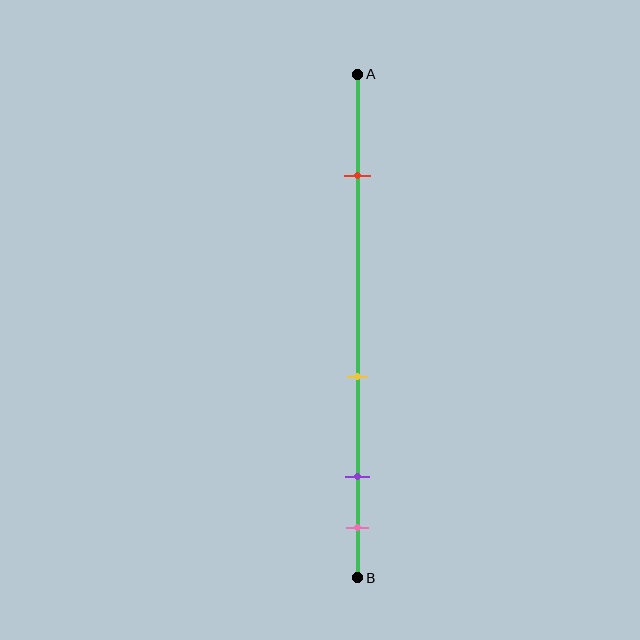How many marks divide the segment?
There are 4 marks dividing the segment.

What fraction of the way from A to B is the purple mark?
The purple mark is approximately 80% (0.8) of the way from A to B.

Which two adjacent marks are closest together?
The purple and pink marks are the closest adjacent pair.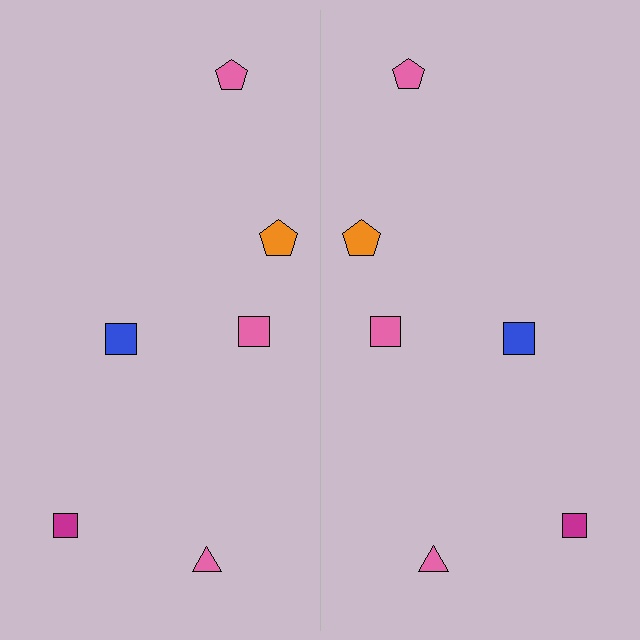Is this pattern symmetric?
Yes, this pattern has bilateral (reflection) symmetry.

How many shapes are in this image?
There are 12 shapes in this image.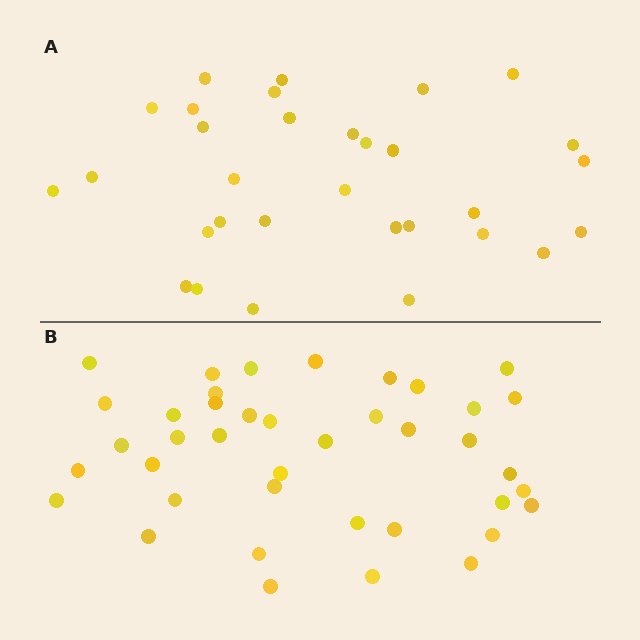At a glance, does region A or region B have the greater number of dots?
Region B (the bottom region) has more dots.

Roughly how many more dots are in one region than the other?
Region B has roughly 8 or so more dots than region A.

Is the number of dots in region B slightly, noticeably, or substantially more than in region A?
Region B has noticeably more, but not dramatically so. The ratio is roughly 1.3 to 1.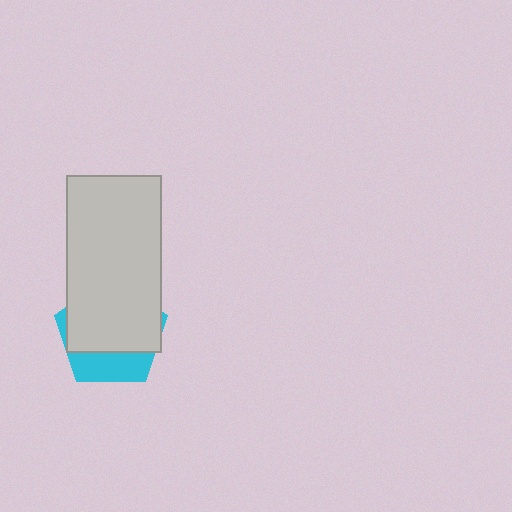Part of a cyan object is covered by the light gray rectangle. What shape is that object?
It is a pentagon.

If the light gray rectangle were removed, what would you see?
You would see the complete cyan pentagon.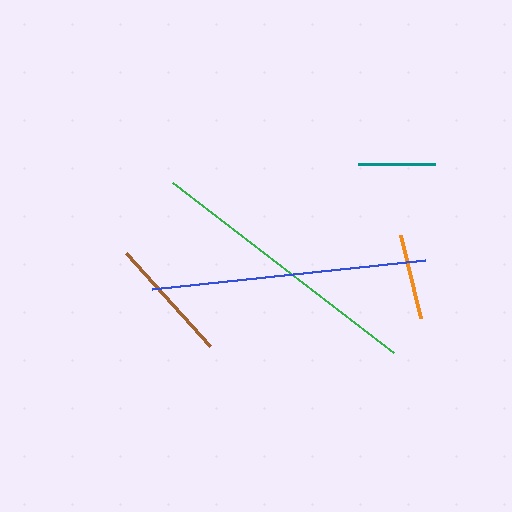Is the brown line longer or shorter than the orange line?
The brown line is longer than the orange line.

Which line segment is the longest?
The green line is the longest at approximately 279 pixels.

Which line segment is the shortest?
The teal line is the shortest at approximately 77 pixels.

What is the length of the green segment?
The green segment is approximately 279 pixels long.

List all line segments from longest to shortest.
From longest to shortest: green, blue, brown, orange, teal.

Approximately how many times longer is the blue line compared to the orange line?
The blue line is approximately 3.2 times the length of the orange line.